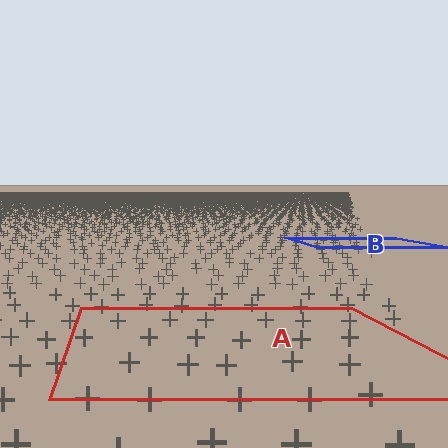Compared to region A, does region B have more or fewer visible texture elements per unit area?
Region B has more texture elements per unit area — they are packed more densely because it is farther away.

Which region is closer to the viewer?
Region A is closer. The texture elements there are larger and more spread out.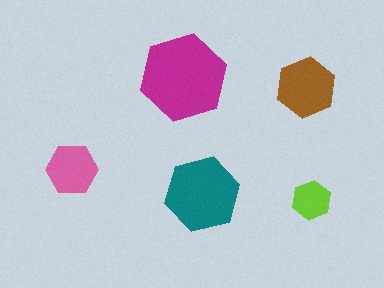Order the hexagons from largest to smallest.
the magenta one, the teal one, the brown one, the pink one, the lime one.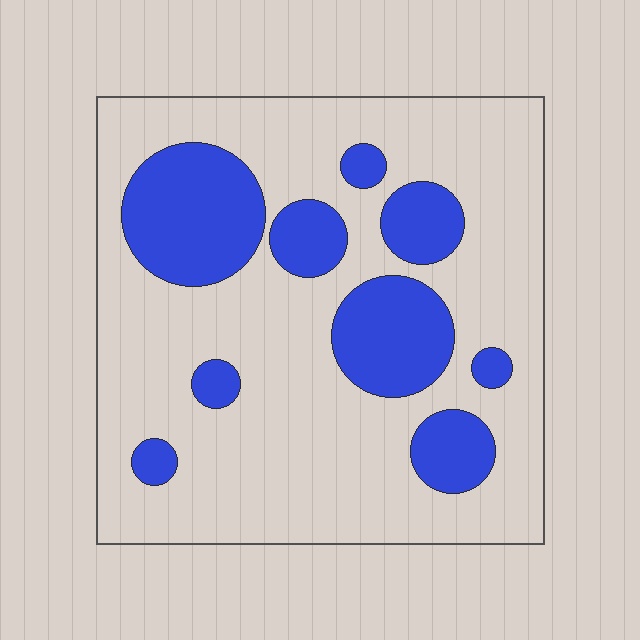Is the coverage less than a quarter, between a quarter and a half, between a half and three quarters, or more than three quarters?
Between a quarter and a half.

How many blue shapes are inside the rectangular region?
9.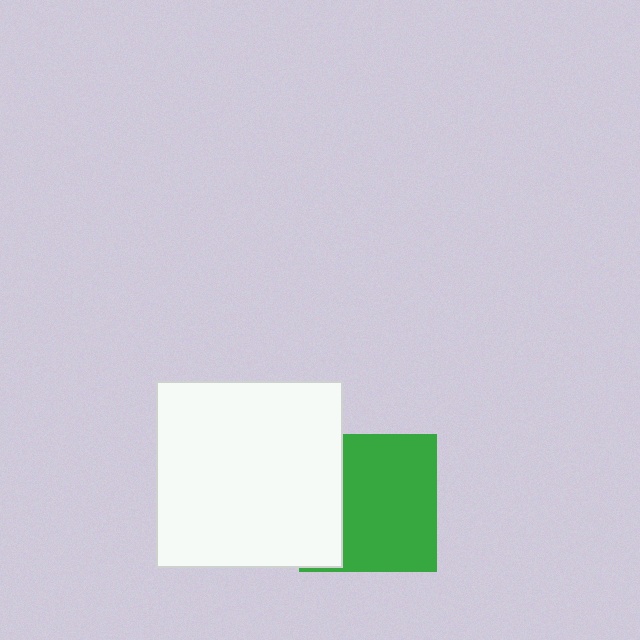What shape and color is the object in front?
The object in front is a white square.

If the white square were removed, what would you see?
You would see the complete green square.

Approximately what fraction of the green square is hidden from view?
Roughly 31% of the green square is hidden behind the white square.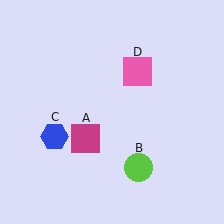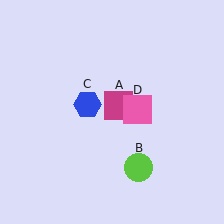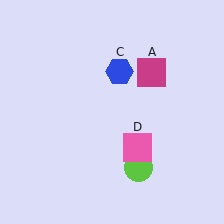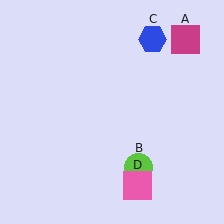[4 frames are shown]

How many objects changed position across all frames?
3 objects changed position: magenta square (object A), blue hexagon (object C), pink square (object D).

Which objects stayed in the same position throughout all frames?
Lime circle (object B) remained stationary.